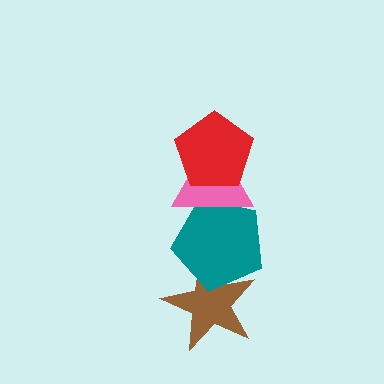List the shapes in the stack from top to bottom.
From top to bottom: the red pentagon, the pink triangle, the teal pentagon, the brown star.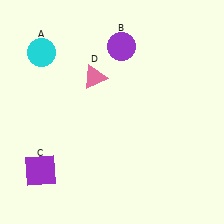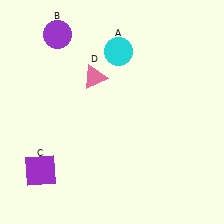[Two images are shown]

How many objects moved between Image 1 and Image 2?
2 objects moved between the two images.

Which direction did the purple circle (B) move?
The purple circle (B) moved left.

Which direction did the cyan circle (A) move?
The cyan circle (A) moved right.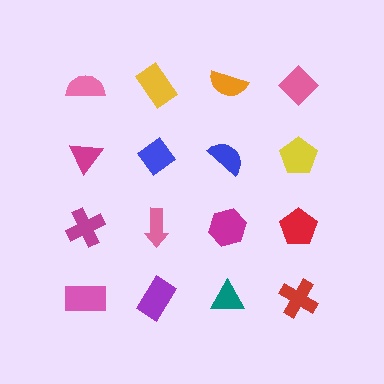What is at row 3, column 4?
A red pentagon.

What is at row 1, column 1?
A pink semicircle.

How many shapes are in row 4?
4 shapes.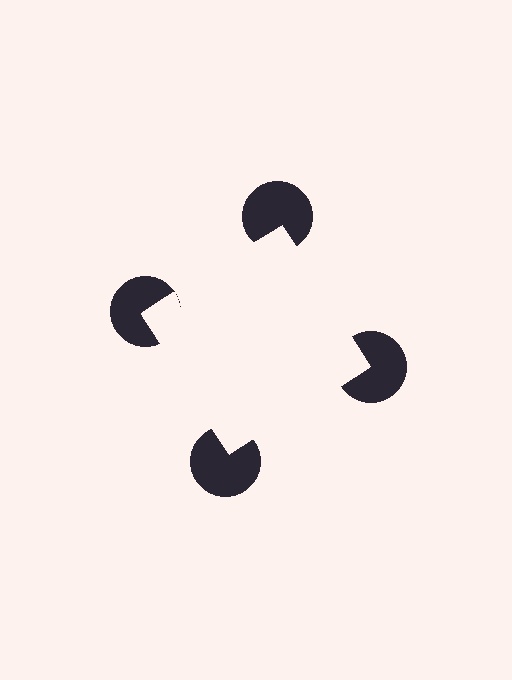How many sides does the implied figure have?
4 sides.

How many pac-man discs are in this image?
There are 4 — one at each vertex of the illusory square.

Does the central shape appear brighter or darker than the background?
It typically appears slightly brighter than the background, even though no actual brightness change is drawn.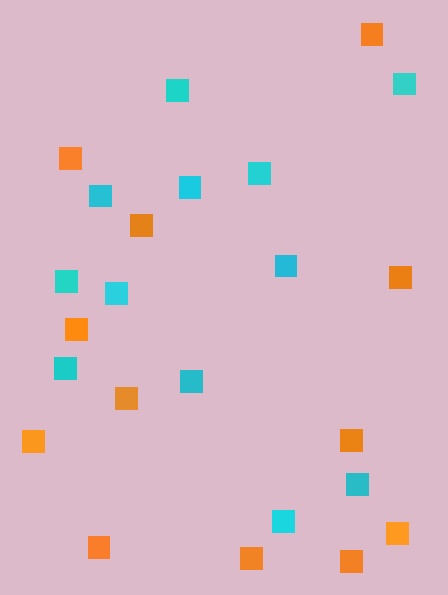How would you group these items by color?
There are 2 groups: one group of cyan squares (12) and one group of orange squares (12).